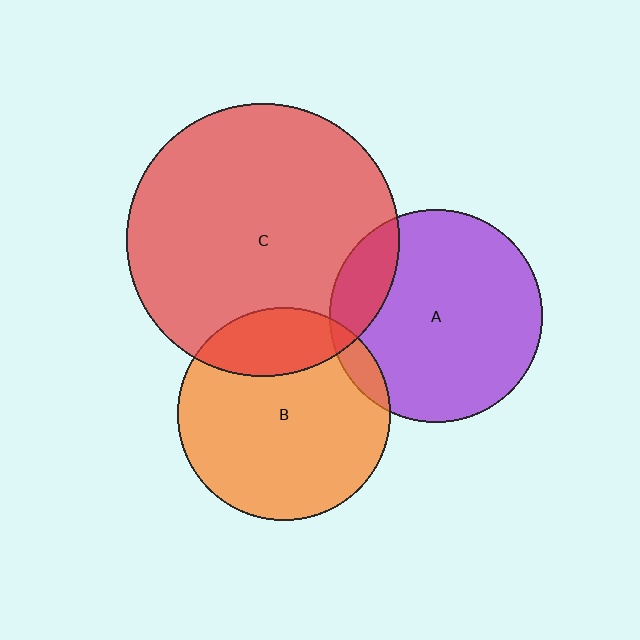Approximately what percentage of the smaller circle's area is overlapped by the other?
Approximately 5%.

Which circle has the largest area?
Circle C (red).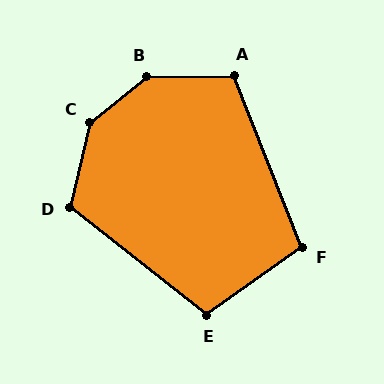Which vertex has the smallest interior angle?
F, at approximately 103 degrees.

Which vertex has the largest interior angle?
B, at approximately 142 degrees.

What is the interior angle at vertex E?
Approximately 107 degrees (obtuse).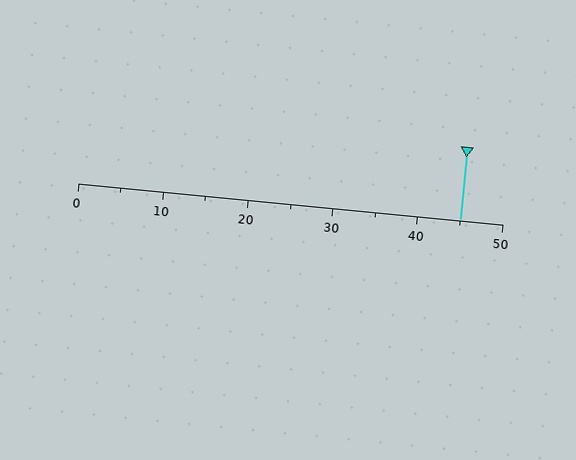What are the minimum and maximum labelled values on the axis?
The axis runs from 0 to 50.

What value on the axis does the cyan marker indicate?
The marker indicates approximately 45.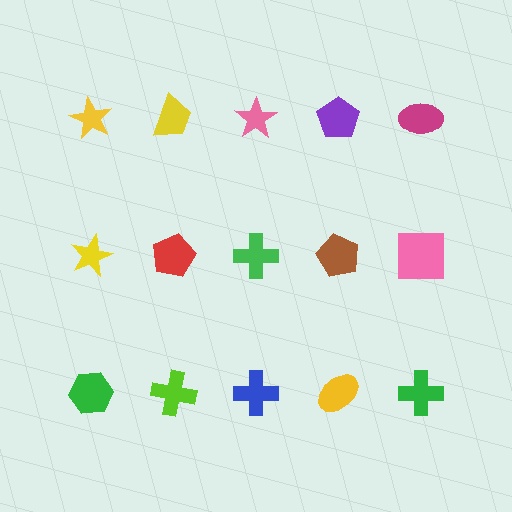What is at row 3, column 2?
A lime cross.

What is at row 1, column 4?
A purple pentagon.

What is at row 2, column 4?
A brown pentagon.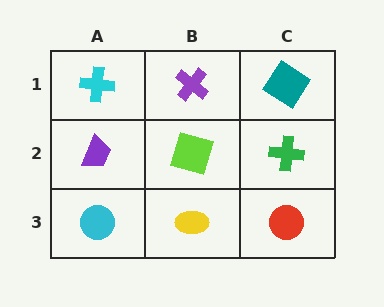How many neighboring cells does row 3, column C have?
2.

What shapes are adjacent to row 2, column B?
A purple cross (row 1, column B), a yellow ellipse (row 3, column B), a purple trapezoid (row 2, column A), a green cross (row 2, column C).